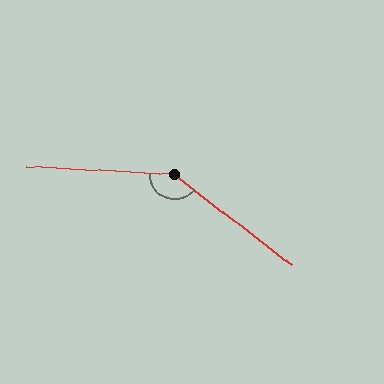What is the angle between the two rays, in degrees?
Approximately 145 degrees.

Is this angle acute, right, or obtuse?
It is obtuse.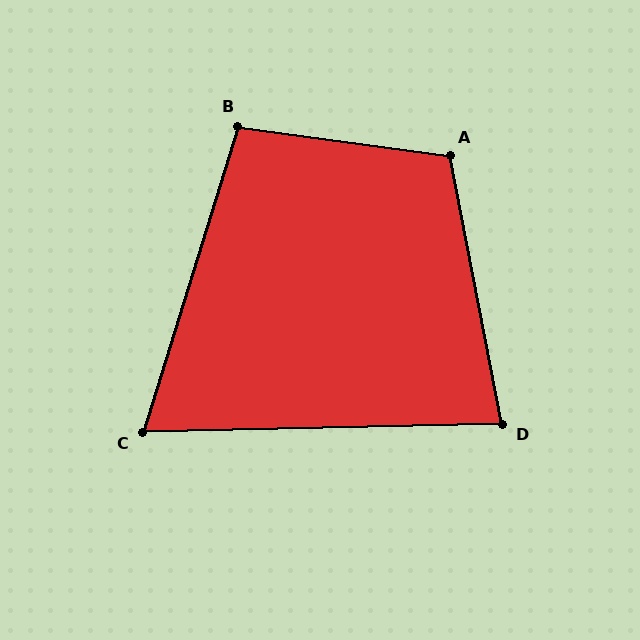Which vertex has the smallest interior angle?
C, at approximately 71 degrees.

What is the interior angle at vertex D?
Approximately 80 degrees (acute).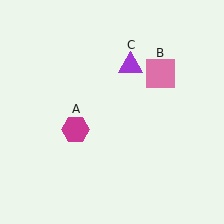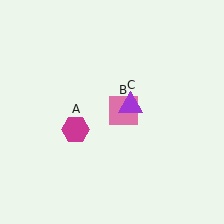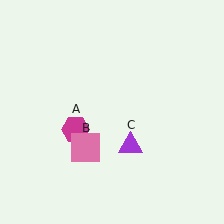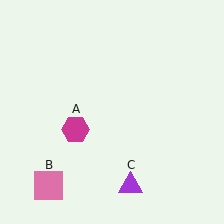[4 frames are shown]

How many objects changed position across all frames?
2 objects changed position: pink square (object B), purple triangle (object C).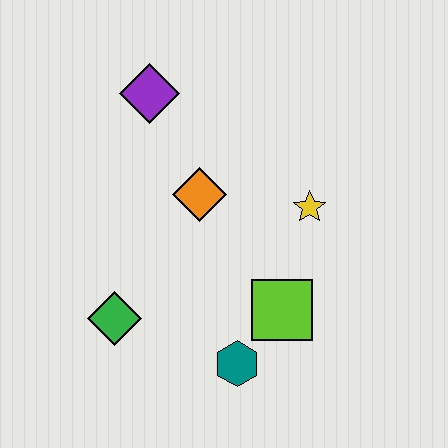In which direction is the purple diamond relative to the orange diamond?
The purple diamond is above the orange diamond.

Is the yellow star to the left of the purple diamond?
No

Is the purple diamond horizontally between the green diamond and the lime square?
Yes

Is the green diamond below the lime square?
Yes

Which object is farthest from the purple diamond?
The teal hexagon is farthest from the purple diamond.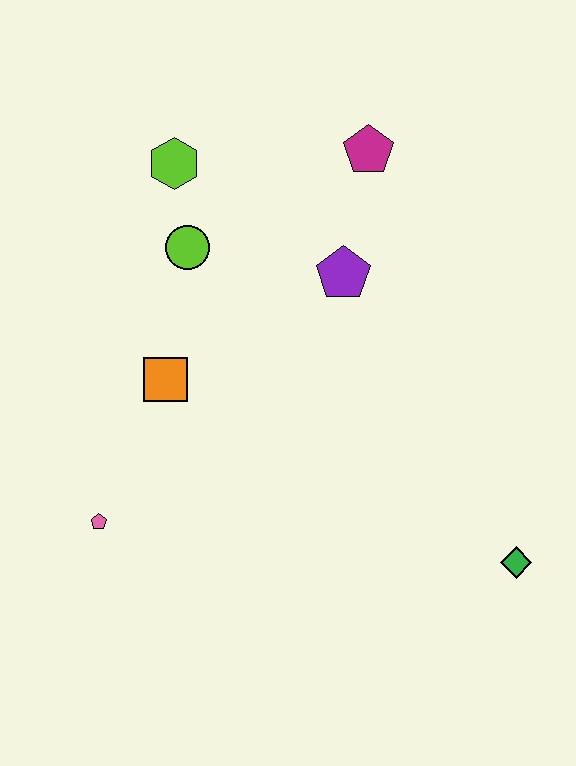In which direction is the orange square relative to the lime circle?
The orange square is below the lime circle.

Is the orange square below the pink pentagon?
No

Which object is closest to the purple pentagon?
The magenta pentagon is closest to the purple pentagon.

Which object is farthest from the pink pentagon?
The magenta pentagon is farthest from the pink pentagon.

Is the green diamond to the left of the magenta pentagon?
No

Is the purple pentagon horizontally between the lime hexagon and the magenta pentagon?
Yes